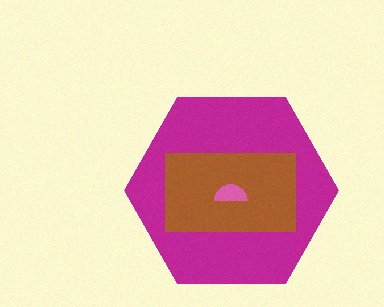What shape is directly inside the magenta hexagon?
The brown rectangle.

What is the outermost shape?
The magenta hexagon.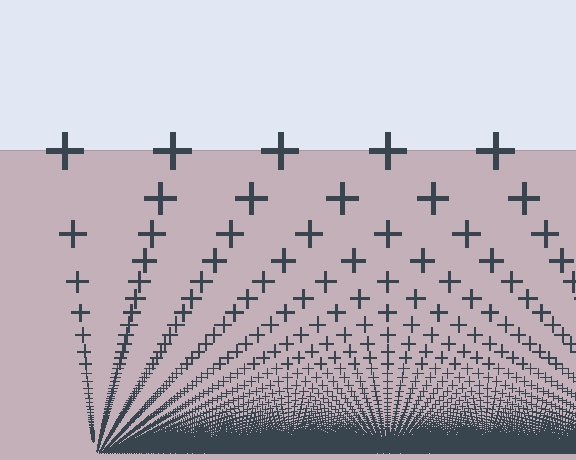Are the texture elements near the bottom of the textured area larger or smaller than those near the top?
Smaller. The gradient is inverted — elements near the bottom are smaller and denser.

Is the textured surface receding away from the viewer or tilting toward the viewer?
The surface appears to tilt toward the viewer. Texture elements get larger and sparser toward the top.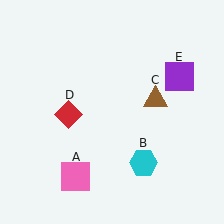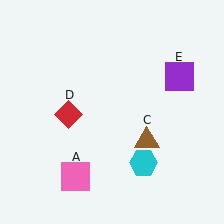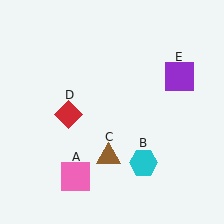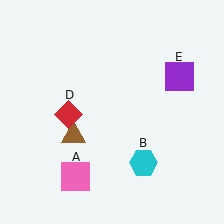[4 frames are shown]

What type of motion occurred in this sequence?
The brown triangle (object C) rotated clockwise around the center of the scene.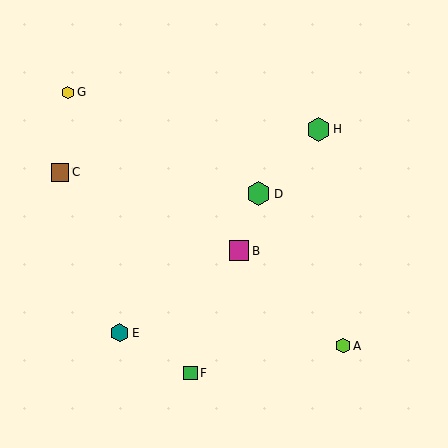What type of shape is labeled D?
Shape D is a green hexagon.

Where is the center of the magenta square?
The center of the magenta square is at (239, 251).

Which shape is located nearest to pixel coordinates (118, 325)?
The teal hexagon (labeled E) at (120, 333) is nearest to that location.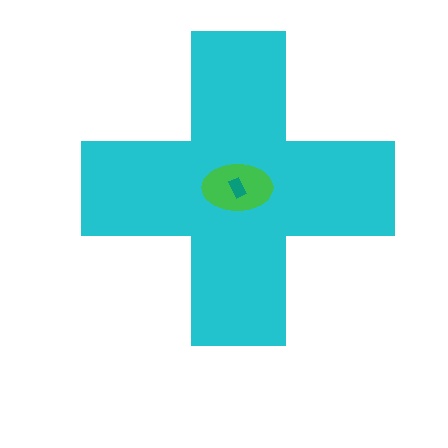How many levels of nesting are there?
3.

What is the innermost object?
The teal rectangle.